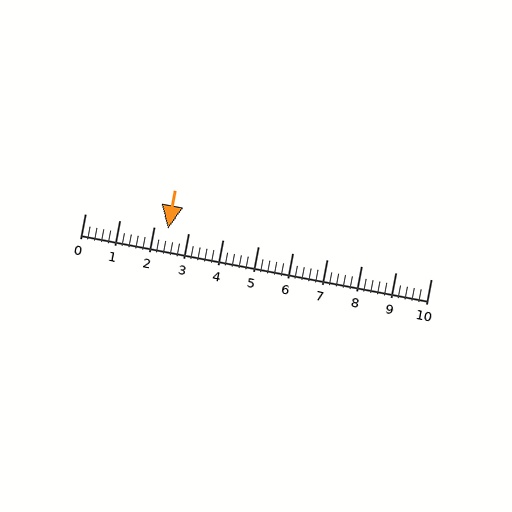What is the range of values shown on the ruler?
The ruler shows values from 0 to 10.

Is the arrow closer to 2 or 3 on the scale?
The arrow is closer to 2.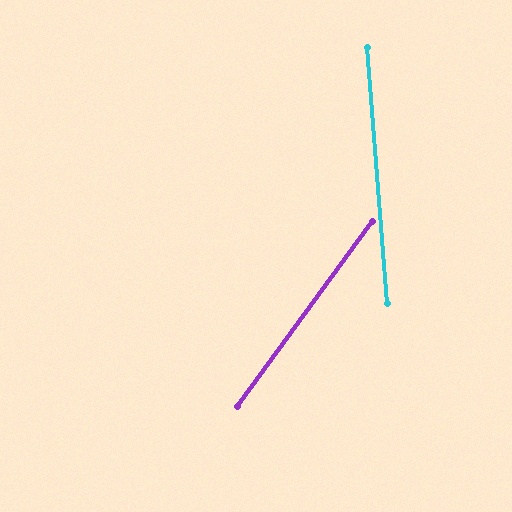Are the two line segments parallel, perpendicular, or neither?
Neither parallel nor perpendicular — they differ by about 40°.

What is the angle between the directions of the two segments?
Approximately 40 degrees.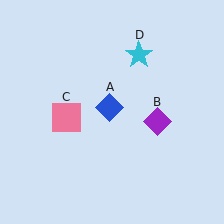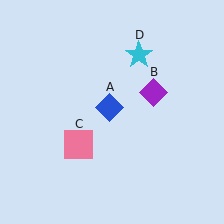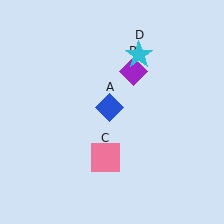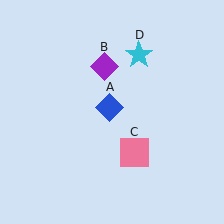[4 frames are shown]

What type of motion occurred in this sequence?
The purple diamond (object B), pink square (object C) rotated counterclockwise around the center of the scene.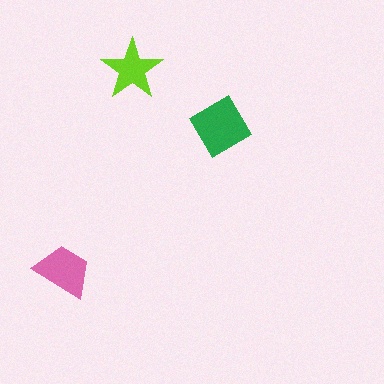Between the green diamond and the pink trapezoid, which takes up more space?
The green diamond.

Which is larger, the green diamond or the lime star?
The green diamond.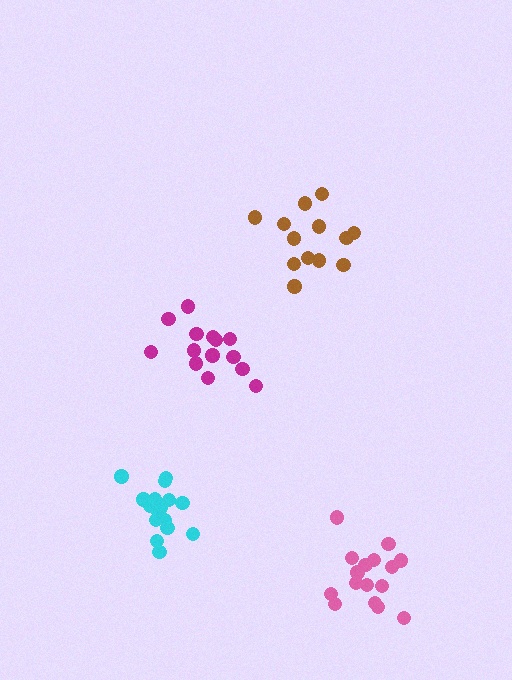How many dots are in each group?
Group 1: 13 dots, Group 2: 14 dots, Group 3: 17 dots, Group 4: 16 dots (60 total).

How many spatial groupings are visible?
There are 4 spatial groupings.